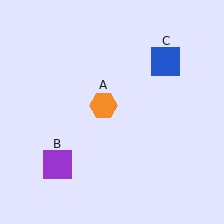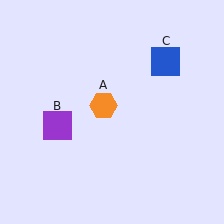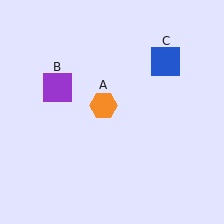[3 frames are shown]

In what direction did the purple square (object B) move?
The purple square (object B) moved up.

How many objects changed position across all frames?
1 object changed position: purple square (object B).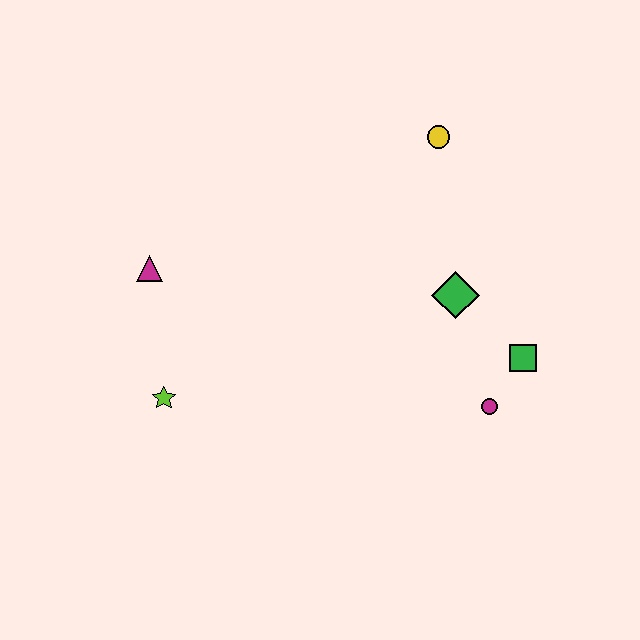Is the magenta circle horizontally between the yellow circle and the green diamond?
No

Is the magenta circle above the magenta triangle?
No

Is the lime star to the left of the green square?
Yes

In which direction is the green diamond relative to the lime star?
The green diamond is to the right of the lime star.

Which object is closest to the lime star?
The magenta triangle is closest to the lime star.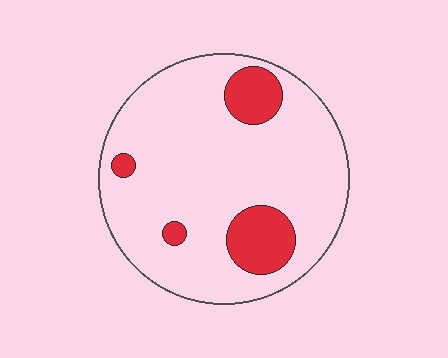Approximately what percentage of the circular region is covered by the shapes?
Approximately 15%.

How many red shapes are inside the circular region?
4.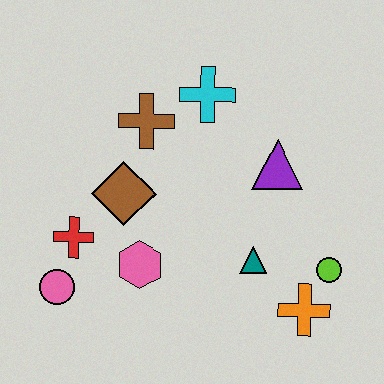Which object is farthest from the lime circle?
The pink circle is farthest from the lime circle.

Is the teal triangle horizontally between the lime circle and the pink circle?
Yes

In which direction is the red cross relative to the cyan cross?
The red cross is below the cyan cross.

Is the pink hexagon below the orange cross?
No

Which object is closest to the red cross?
The pink circle is closest to the red cross.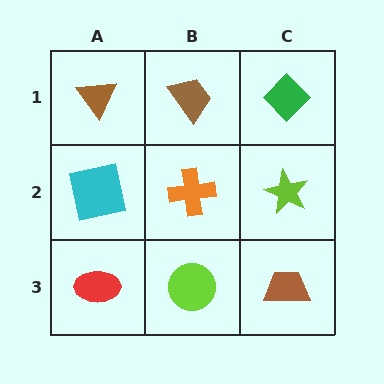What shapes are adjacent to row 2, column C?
A green diamond (row 1, column C), a brown trapezoid (row 3, column C), an orange cross (row 2, column B).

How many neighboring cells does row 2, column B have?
4.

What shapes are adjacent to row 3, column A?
A cyan square (row 2, column A), a lime circle (row 3, column B).